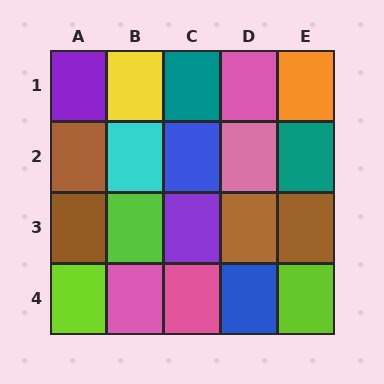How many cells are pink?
4 cells are pink.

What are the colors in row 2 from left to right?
Brown, cyan, blue, pink, teal.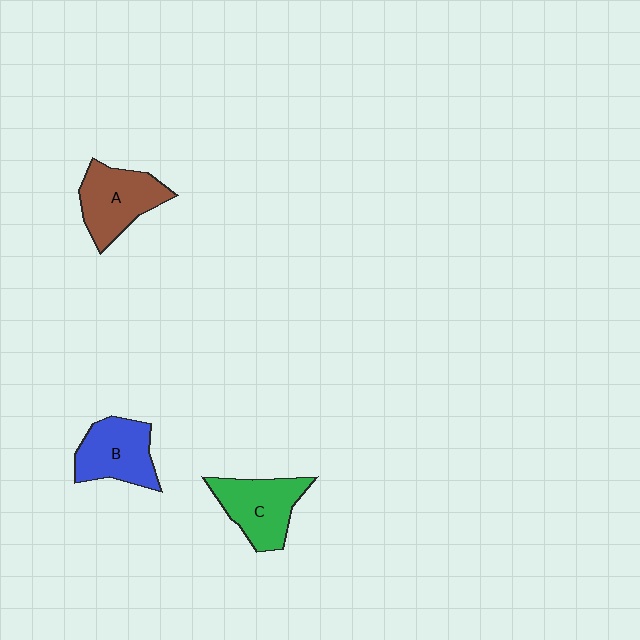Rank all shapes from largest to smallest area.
From largest to smallest: A (brown), C (green), B (blue).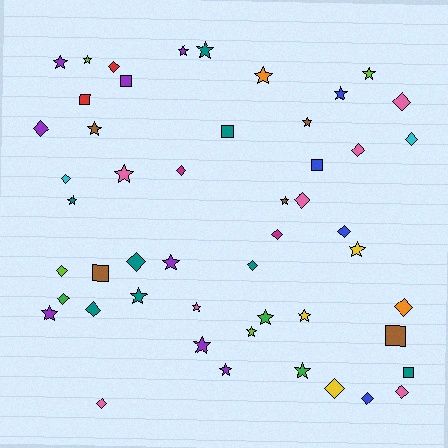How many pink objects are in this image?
There are 7 pink objects.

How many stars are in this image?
There are 23 stars.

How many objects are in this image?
There are 50 objects.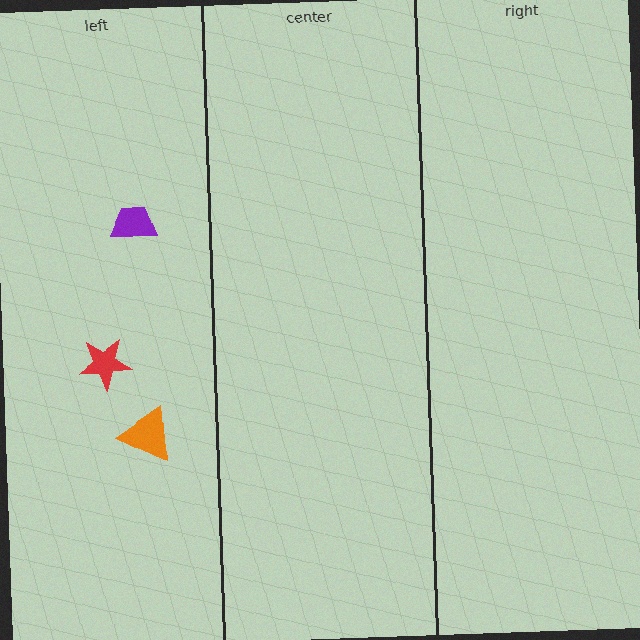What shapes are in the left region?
The purple trapezoid, the red star, the orange triangle.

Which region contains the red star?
The left region.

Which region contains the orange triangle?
The left region.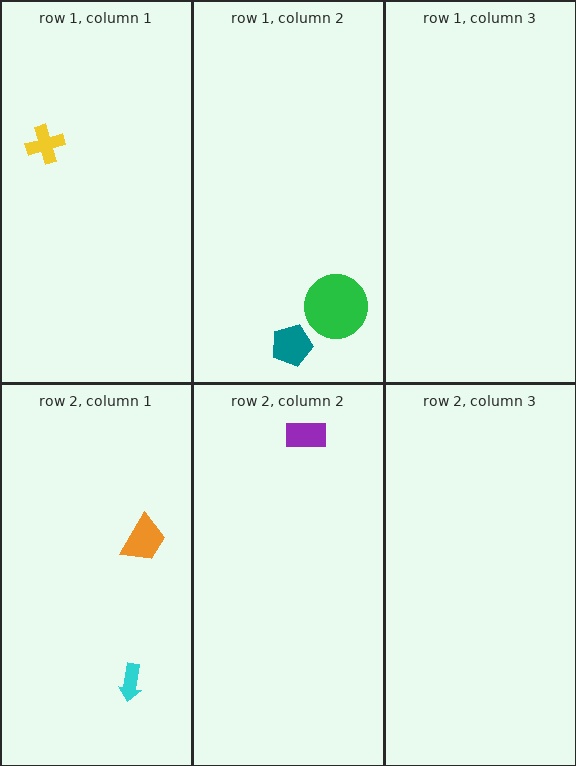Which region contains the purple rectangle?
The row 2, column 2 region.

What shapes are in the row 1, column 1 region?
The yellow cross.